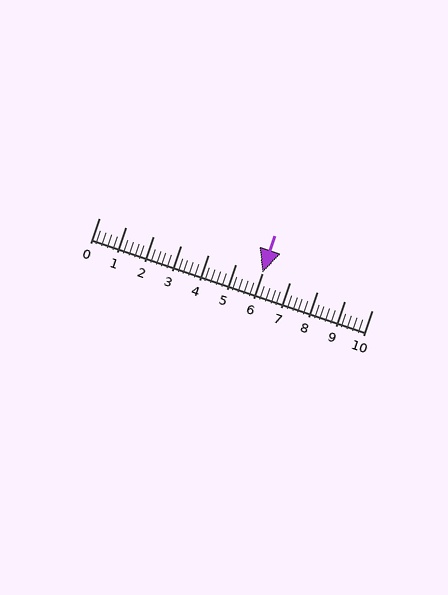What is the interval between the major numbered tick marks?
The major tick marks are spaced 1 units apart.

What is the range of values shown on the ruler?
The ruler shows values from 0 to 10.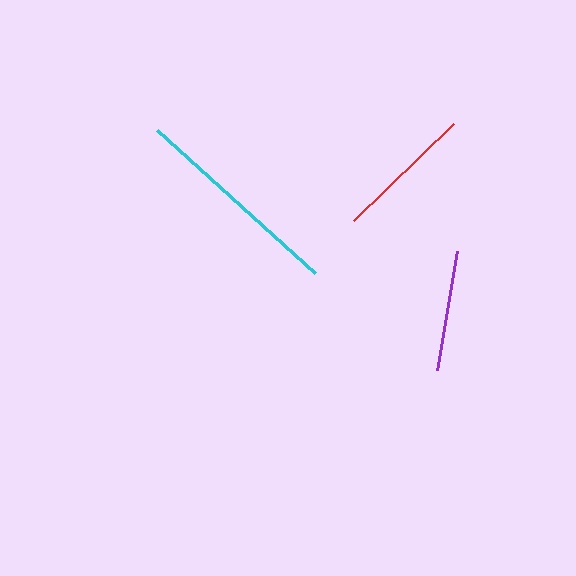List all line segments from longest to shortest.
From longest to shortest: cyan, red, purple.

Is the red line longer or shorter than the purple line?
The red line is longer than the purple line.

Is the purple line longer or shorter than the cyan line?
The cyan line is longer than the purple line.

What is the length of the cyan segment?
The cyan segment is approximately 213 pixels long.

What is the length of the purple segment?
The purple segment is approximately 121 pixels long.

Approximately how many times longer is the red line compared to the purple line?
The red line is approximately 1.2 times the length of the purple line.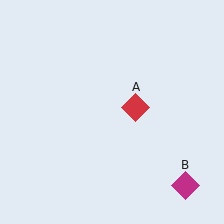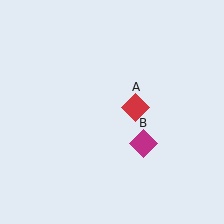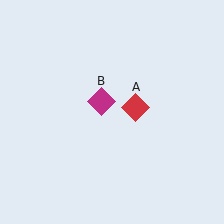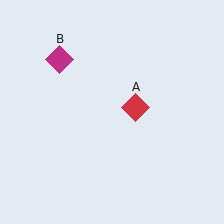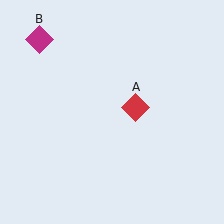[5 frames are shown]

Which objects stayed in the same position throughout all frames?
Red diamond (object A) remained stationary.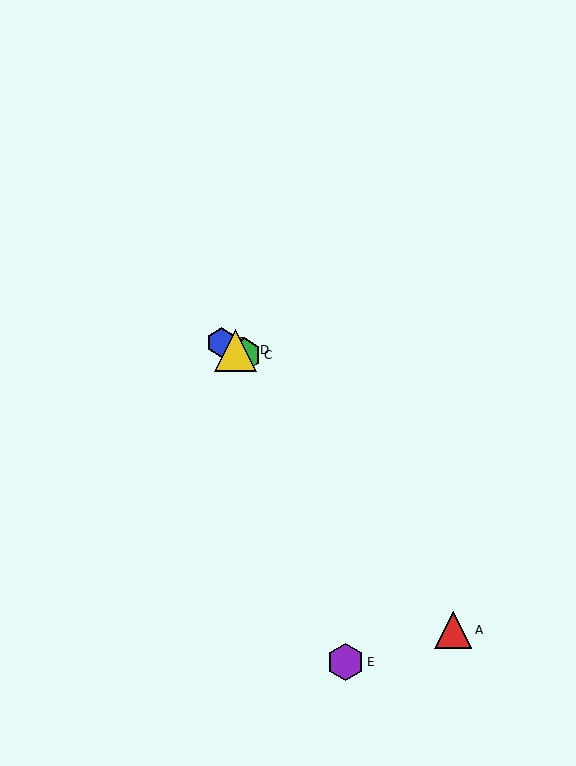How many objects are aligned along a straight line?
3 objects (B, C, D) are aligned along a straight line.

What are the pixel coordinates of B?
Object B is at (222, 342).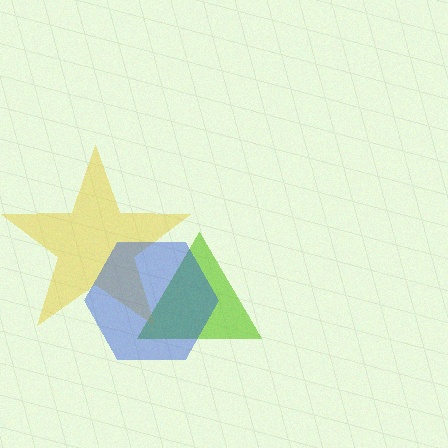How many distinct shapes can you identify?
There are 3 distinct shapes: a lime triangle, a yellow star, a blue hexagon.